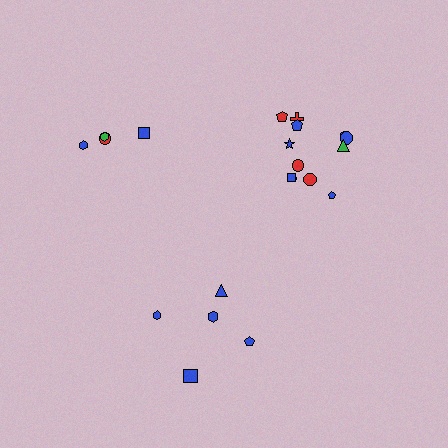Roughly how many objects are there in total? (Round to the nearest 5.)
Roughly 20 objects in total.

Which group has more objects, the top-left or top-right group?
The top-right group.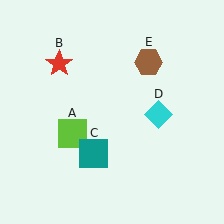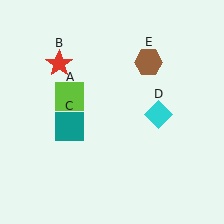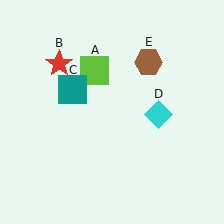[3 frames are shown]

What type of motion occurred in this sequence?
The lime square (object A), teal square (object C) rotated clockwise around the center of the scene.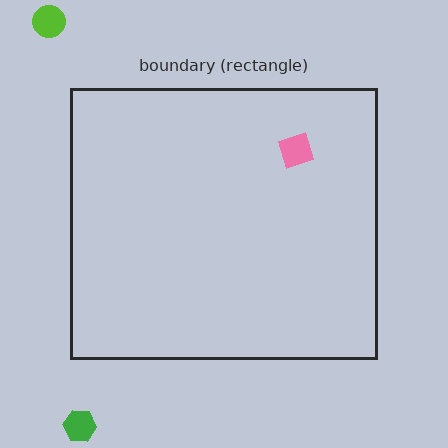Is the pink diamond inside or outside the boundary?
Inside.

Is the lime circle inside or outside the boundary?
Outside.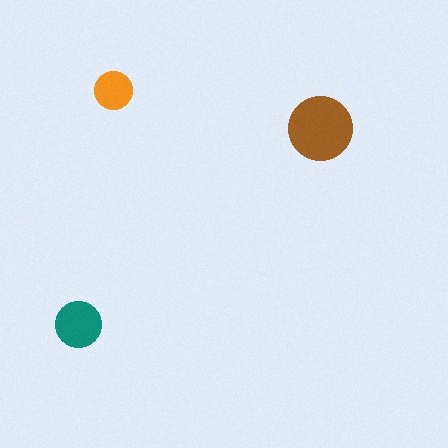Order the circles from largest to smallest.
the brown one, the teal one, the orange one.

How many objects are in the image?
There are 3 objects in the image.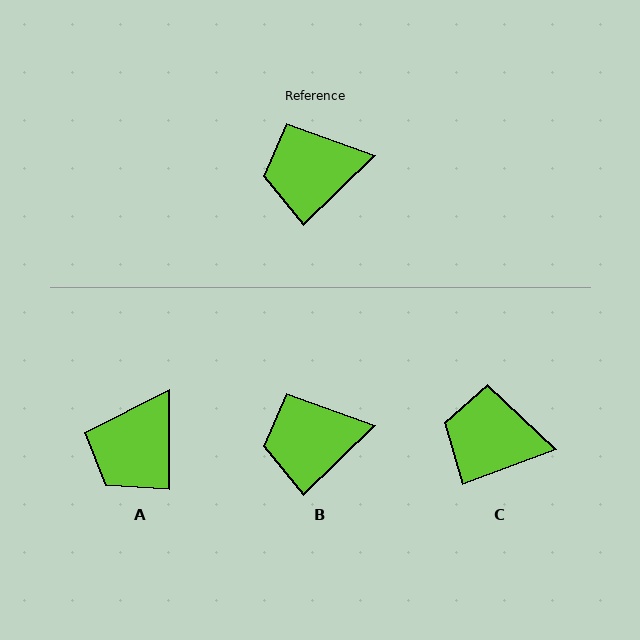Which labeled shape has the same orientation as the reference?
B.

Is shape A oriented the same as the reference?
No, it is off by about 46 degrees.